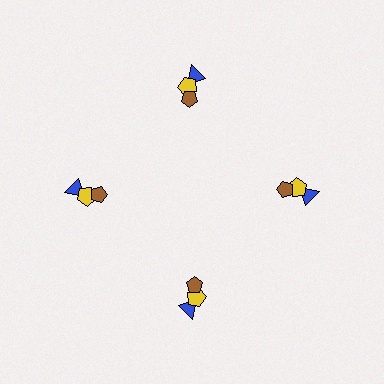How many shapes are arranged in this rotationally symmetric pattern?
There are 12 shapes, arranged in 4 groups of 3.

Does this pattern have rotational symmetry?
Yes, this pattern has 4-fold rotational symmetry. It looks the same after rotating 90 degrees around the center.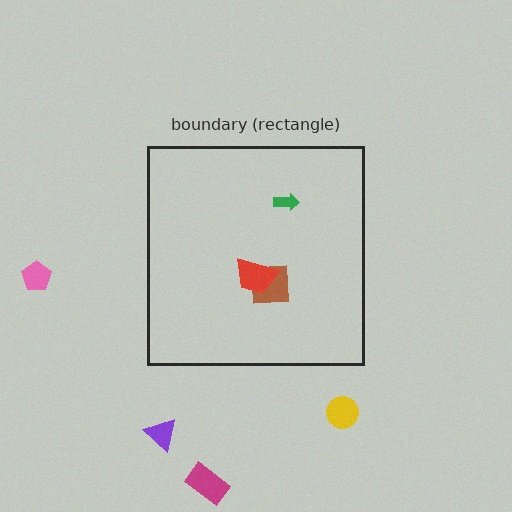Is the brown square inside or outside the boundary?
Inside.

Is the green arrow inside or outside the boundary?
Inside.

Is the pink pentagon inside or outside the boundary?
Outside.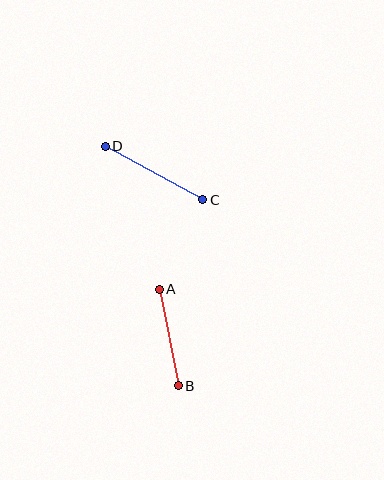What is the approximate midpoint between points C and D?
The midpoint is at approximately (154, 173) pixels.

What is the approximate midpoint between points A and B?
The midpoint is at approximately (169, 337) pixels.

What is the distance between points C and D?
The distance is approximately 111 pixels.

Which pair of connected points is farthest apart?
Points C and D are farthest apart.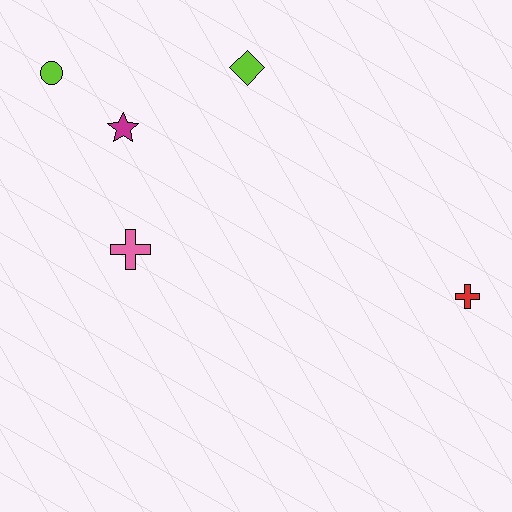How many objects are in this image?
There are 5 objects.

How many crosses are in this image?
There are 2 crosses.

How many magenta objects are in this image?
There is 1 magenta object.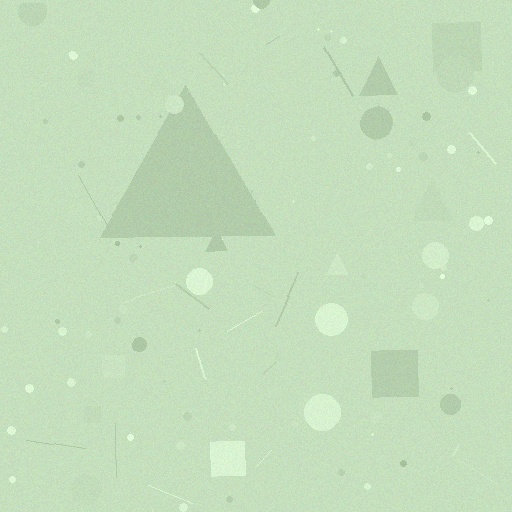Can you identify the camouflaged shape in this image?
The camouflaged shape is a triangle.